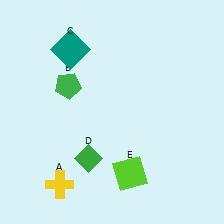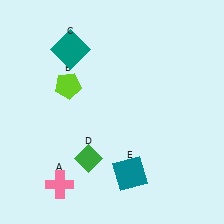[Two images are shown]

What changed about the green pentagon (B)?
In Image 1, B is green. In Image 2, it changed to lime.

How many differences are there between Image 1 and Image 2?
There are 3 differences between the two images.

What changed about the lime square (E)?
In Image 1, E is lime. In Image 2, it changed to teal.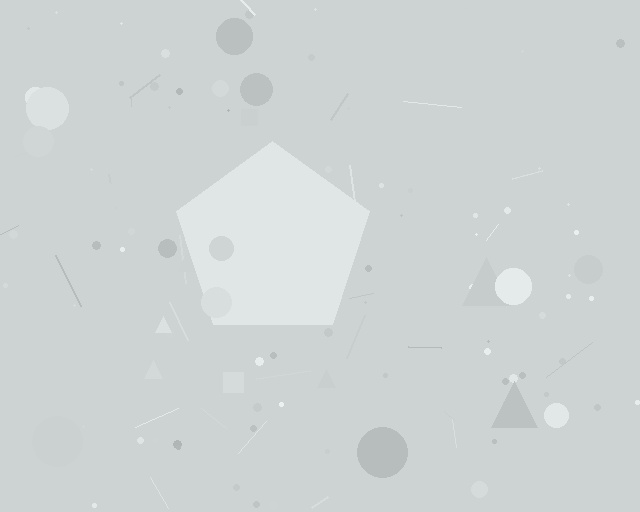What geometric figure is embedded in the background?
A pentagon is embedded in the background.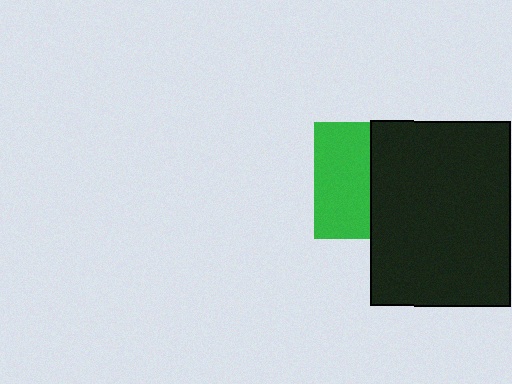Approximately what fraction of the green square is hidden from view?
Roughly 53% of the green square is hidden behind the black rectangle.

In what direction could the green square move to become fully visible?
The green square could move left. That would shift it out from behind the black rectangle entirely.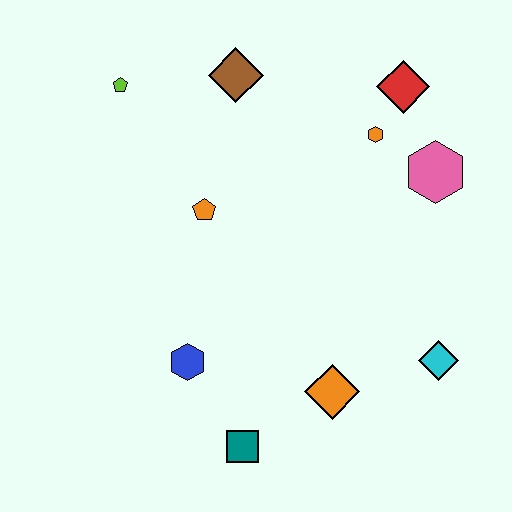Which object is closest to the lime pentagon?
The brown diamond is closest to the lime pentagon.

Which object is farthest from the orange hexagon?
The teal square is farthest from the orange hexagon.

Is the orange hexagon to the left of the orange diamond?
No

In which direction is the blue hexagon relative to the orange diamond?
The blue hexagon is to the left of the orange diamond.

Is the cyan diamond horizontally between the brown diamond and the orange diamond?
No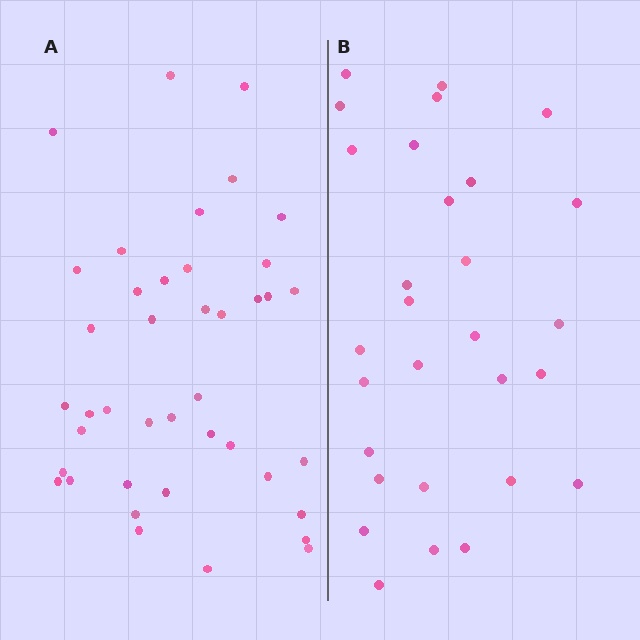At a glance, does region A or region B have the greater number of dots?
Region A (the left region) has more dots.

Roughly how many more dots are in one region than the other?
Region A has roughly 12 or so more dots than region B.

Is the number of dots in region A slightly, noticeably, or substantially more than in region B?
Region A has noticeably more, but not dramatically so. The ratio is roughly 1.4 to 1.